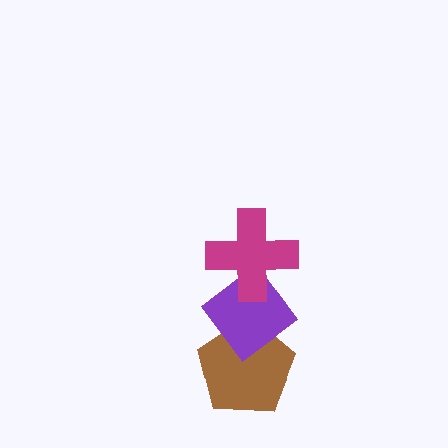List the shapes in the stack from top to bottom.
From top to bottom: the magenta cross, the purple diamond, the brown pentagon.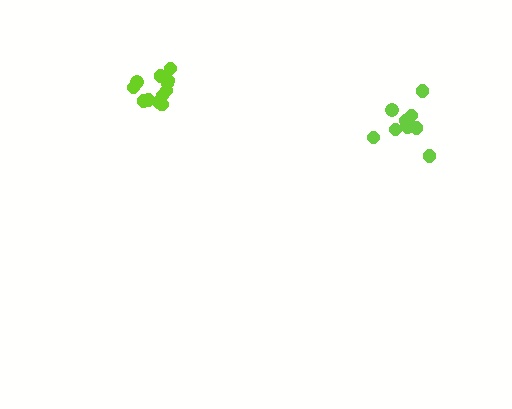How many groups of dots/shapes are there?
There are 2 groups.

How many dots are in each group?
Group 1: 11 dots, Group 2: 13 dots (24 total).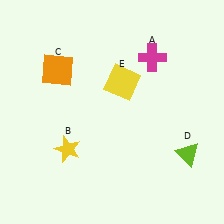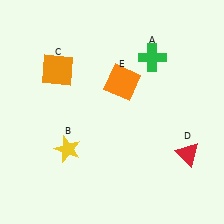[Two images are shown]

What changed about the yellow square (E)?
In Image 1, E is yellow. In Image 2, it changed to orange.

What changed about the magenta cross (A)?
In Image 1, A is magenta. In Image 2, it changed to green.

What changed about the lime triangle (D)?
In Image 1, D is lime. In Image 2, it changed to red.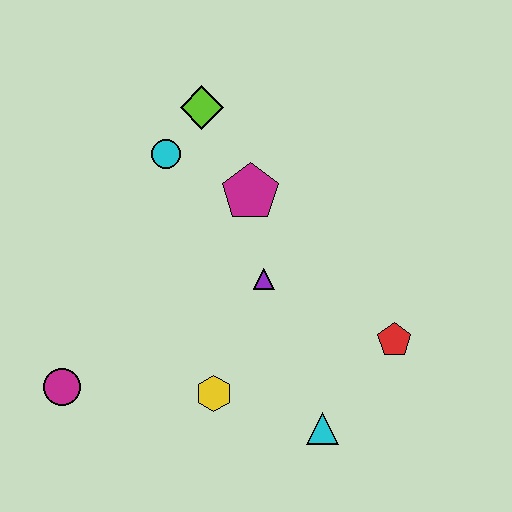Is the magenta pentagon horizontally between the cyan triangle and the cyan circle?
Yes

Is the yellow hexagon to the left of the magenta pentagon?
Yes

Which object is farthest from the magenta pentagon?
The magenta circle is farthest from the magenta pentagon.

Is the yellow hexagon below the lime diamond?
Yes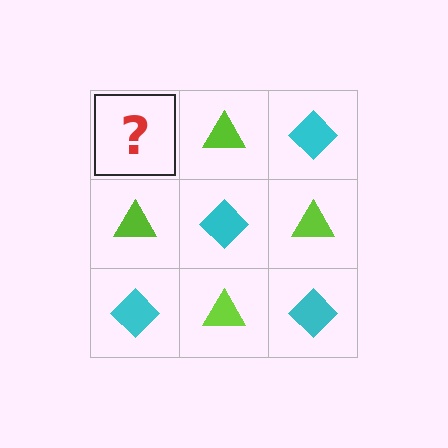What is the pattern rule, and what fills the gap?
The rule is that it alternates cyan diamond and lime triangle in a checkerboard pattern. The gap should be filled with a cyan diamond.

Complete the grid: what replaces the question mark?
The question mark should be replaced with a cyan diamond.